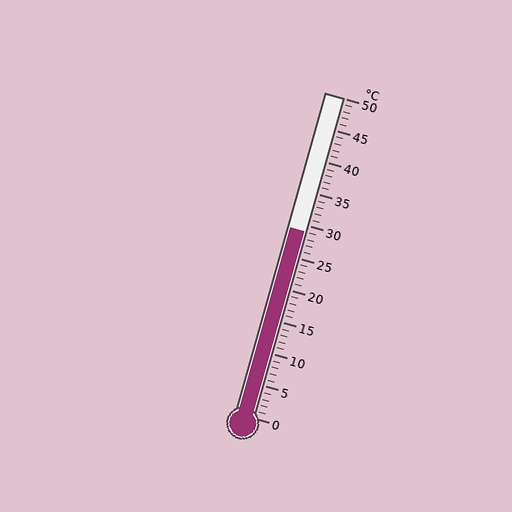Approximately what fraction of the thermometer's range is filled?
The thermometer is filled to approximately 60% of its range.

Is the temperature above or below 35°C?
The temperature is below 35°C.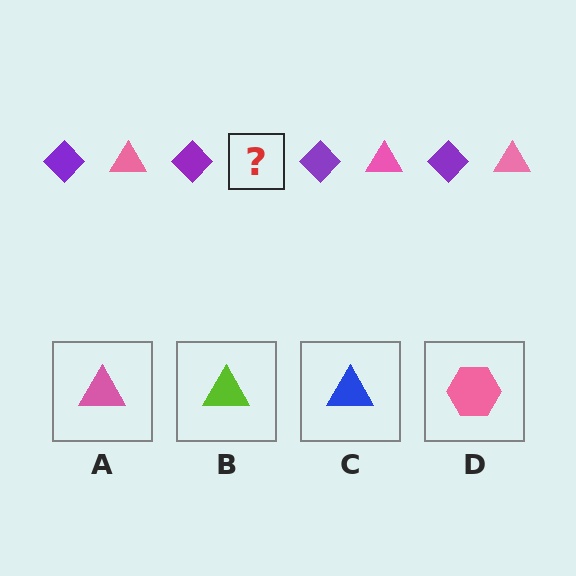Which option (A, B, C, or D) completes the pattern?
A.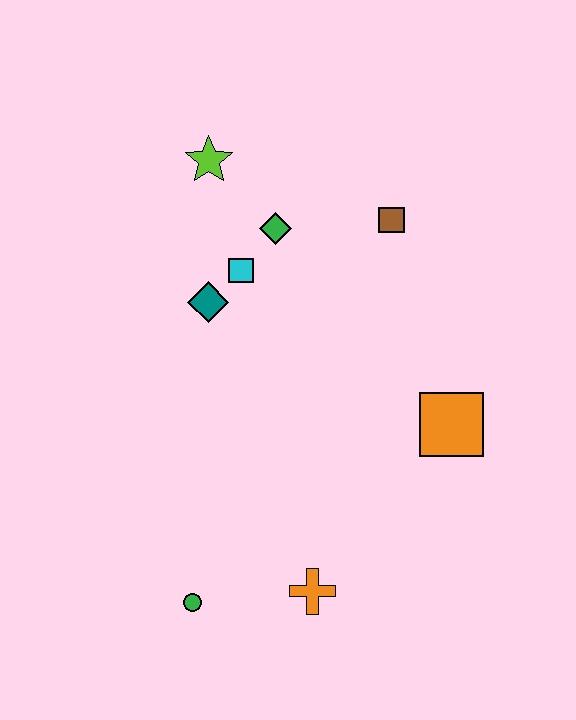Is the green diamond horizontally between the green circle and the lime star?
No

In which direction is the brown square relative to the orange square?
The brown square is above the orange square.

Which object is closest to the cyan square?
The teal diamond is closest to the cyan square.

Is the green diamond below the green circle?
No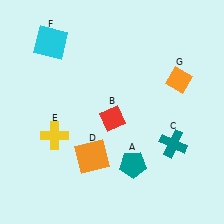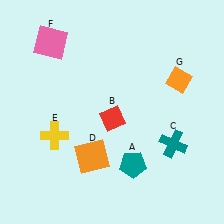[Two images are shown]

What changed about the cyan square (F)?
In Image 1, F is cyan. In Image 2, it changed to pink.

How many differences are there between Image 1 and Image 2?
There is 1 difference between the two images.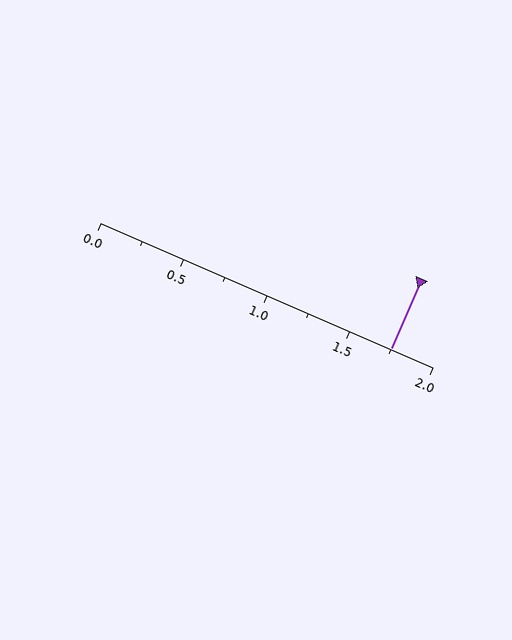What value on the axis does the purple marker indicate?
The marker indicates approximately 1.75.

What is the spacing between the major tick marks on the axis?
The major ticks are spaced 0.5 apart.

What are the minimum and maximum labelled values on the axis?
The axis runs from 0.0 to 2.0.